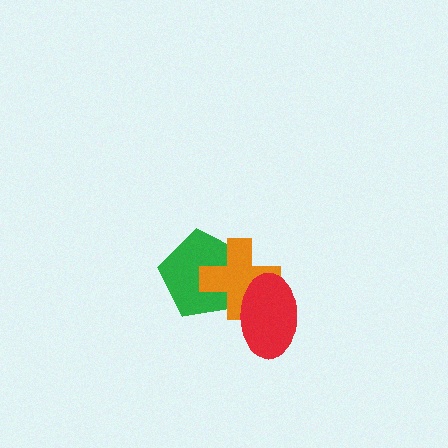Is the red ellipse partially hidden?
No, no other shape covers it.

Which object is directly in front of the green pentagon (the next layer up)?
The orange cross is directly in front of the green pentagon.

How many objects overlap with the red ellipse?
2 objects overlap with the red ellipse.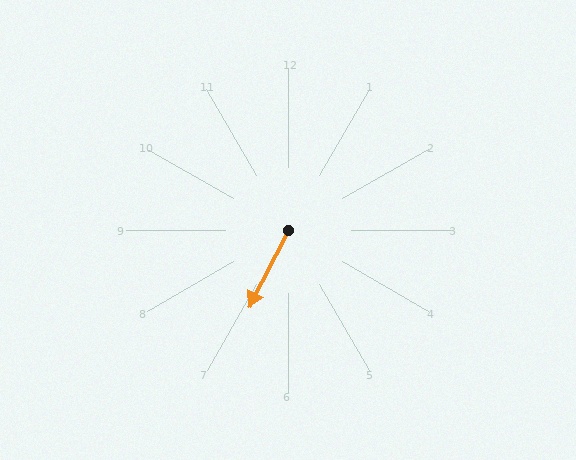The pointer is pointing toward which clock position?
Roughly 7 o'clock.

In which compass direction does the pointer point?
Southwest.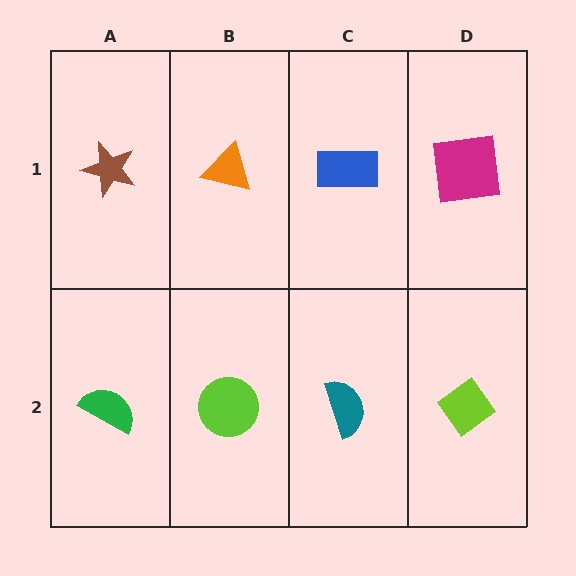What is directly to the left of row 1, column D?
A blue rectangle.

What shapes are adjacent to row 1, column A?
A green semicircle (row 2, column A), an orange triangle (row 1, column B).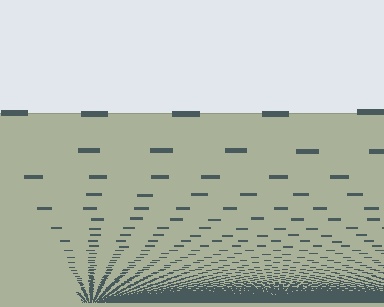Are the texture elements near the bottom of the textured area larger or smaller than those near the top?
Smaller. The gradient is inverted — elements near the bottom are smaller and denser.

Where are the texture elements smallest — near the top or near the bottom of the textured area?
Near the bottom.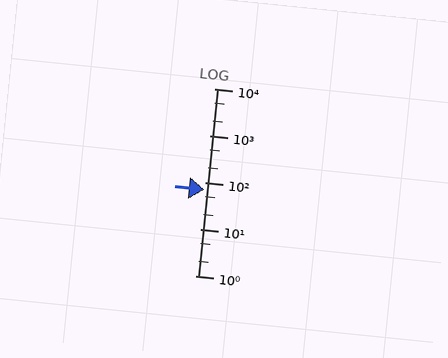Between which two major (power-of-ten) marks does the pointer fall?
The pointer is between 10 and 100.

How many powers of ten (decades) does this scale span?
The scale spans 4 decades, from 1 to 10000.